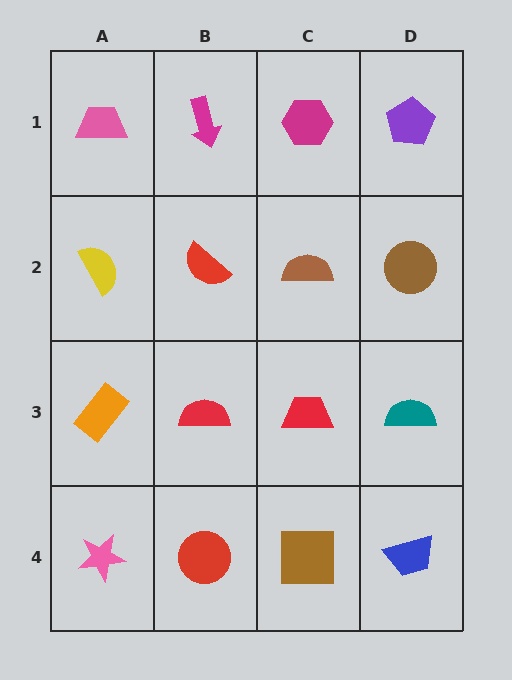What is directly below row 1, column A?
A yellow semicircle.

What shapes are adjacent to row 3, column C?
A brown semicircle (row 2, column C), a brown square (row 4, column C), a red semicircle (row 3, column B), a teal semicircle (row 3, column D).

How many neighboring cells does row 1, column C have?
3.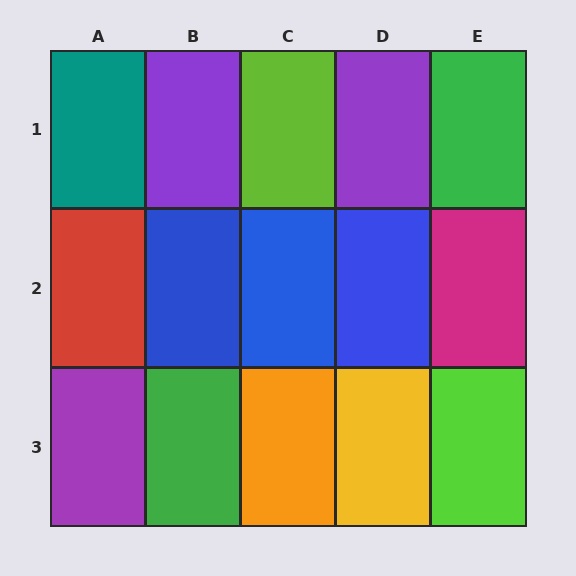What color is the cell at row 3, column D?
Yellow.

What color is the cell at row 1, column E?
Green.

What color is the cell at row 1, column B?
Purple.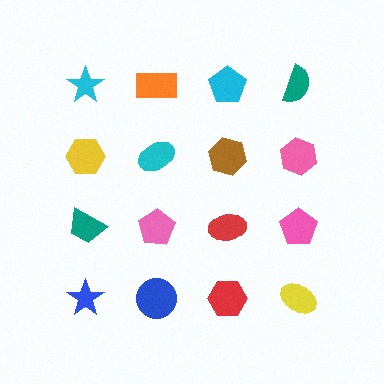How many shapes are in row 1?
4 shapes.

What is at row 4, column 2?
A blue circle.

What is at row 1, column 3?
A cyan pentagon.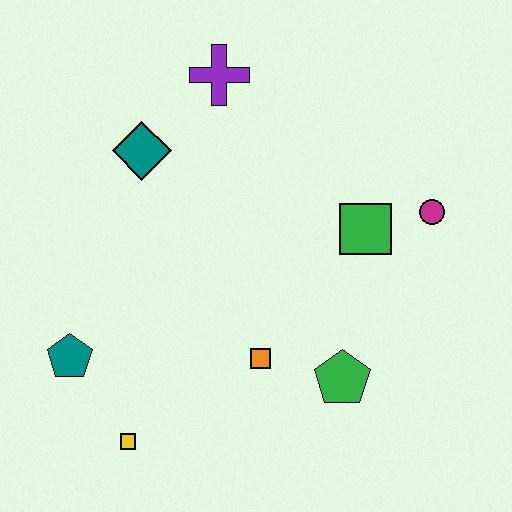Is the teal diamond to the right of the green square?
No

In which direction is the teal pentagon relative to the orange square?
The teal pentagon is to the left of the orange square.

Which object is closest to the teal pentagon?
The yellow square is closest to the teal pentagon.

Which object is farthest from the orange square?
The purple cross is farthest from the orange square.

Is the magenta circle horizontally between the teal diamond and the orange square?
No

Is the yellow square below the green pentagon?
Yes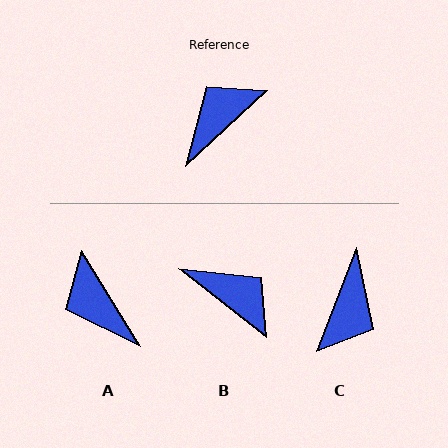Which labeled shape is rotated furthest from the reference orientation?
C, about 154 degrees away.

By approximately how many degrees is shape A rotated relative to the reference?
Approximately 79 degrees counter-clockwise.